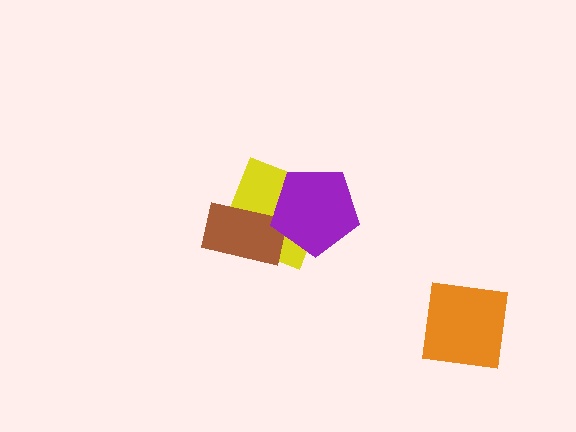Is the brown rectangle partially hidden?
Yes, it is partially covered by another shape.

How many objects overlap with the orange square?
0 objects overlap with the orange square.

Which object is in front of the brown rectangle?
The purple pentagon is in front of the brown rectangle.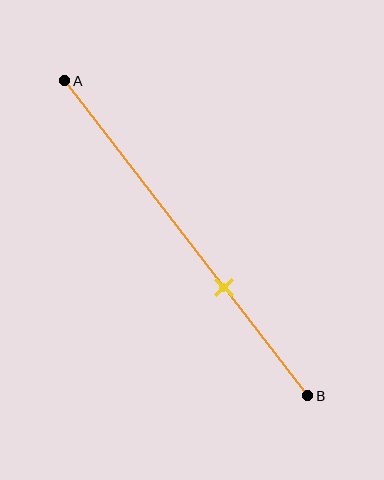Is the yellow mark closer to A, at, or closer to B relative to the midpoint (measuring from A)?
The yellow mark is closer to point B than the midpoint of segment AB.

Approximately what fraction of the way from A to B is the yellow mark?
The yellow mark is approximately 65% of the way from A to B.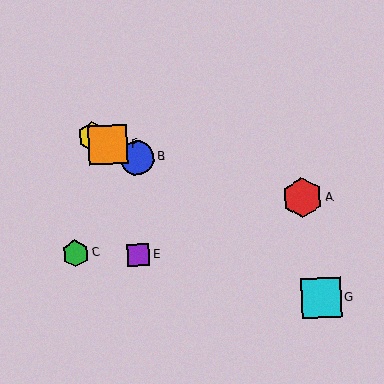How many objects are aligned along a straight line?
3 objects (B, D, F) are aligned along a straight line.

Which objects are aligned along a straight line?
Objects B, D, F are aligned along a straight line.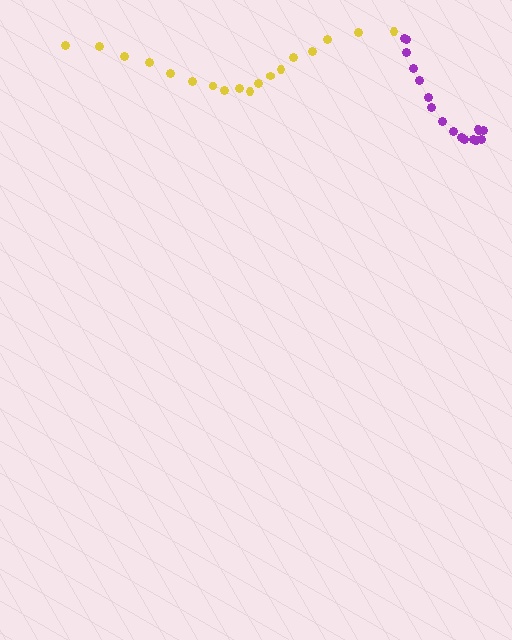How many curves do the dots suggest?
There are 2 distinct paths.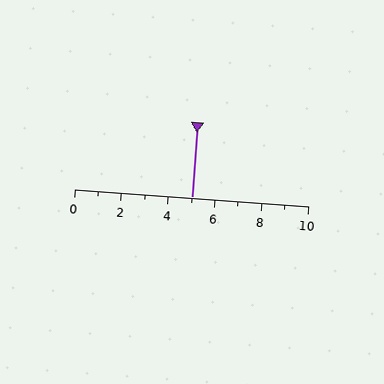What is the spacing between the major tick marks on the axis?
The major ticks are spaced 2 apart.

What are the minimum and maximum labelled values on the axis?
The axis runs from 0 to 10.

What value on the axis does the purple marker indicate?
The marker indicates approximately 5.